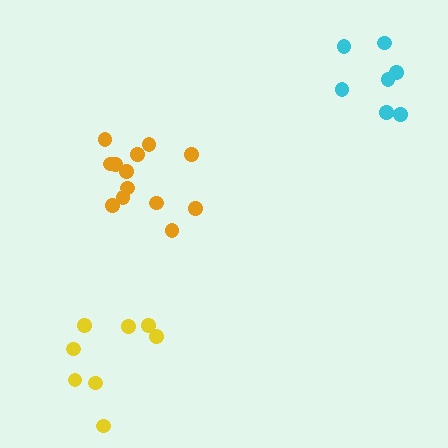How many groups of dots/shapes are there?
There are 3 groups.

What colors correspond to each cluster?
The clusters are colored: cyan, yellow, orange.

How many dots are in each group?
Group 1: 7 dots, Group 2: 8 dots, Group 3: 13 dots (28 total).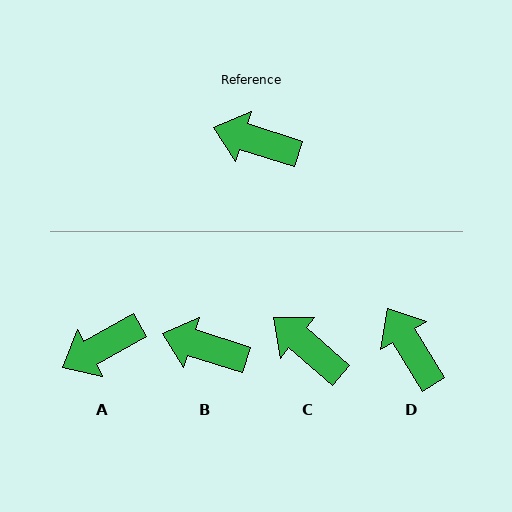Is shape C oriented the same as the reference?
No, it is off by about 23 degrees.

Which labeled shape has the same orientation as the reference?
B.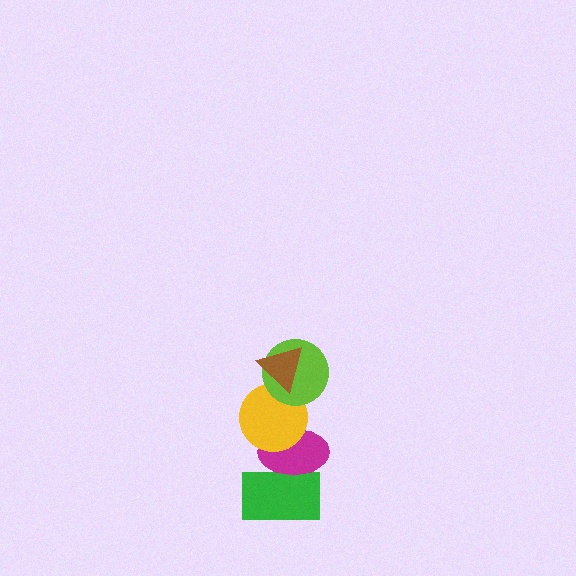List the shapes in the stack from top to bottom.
From top to bottom: the brown triangle, the lime circle, the yellow circle, the magenta ellipse, the green rectangle.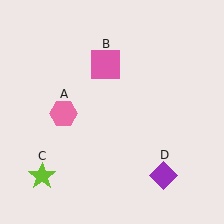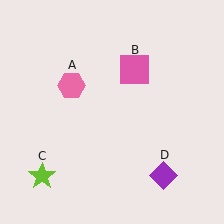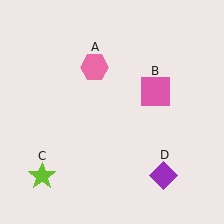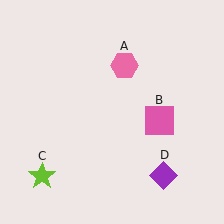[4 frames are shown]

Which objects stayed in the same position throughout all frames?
Lime star (object C) and purple diamond (object D) remained stationary.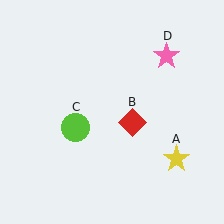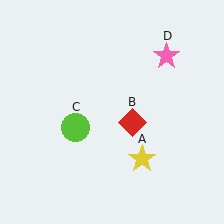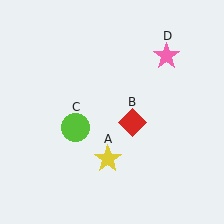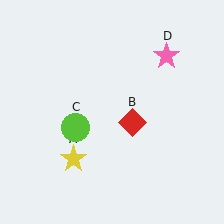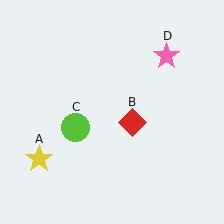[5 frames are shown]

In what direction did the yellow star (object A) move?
The yellow star (object A) moved left.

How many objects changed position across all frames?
1 object changed position: yellow star (object A).